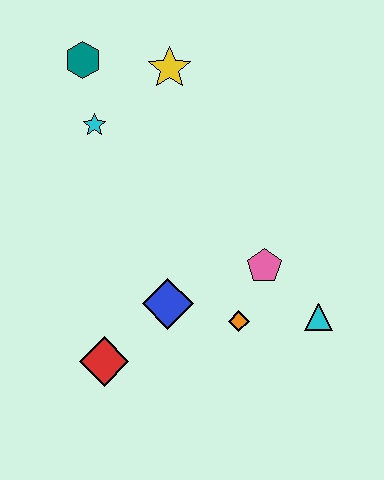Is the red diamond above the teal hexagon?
No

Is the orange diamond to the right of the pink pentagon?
No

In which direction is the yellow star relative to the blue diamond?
The yellow star is above the blue diamond.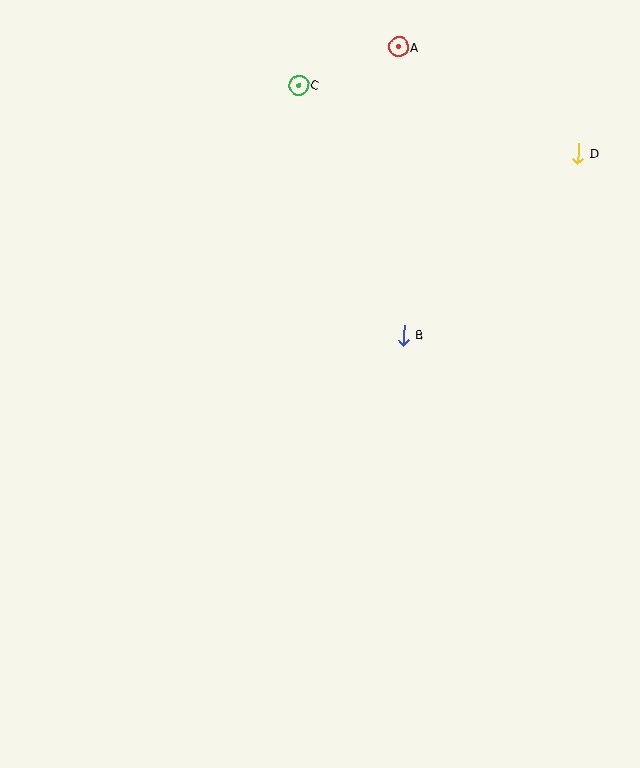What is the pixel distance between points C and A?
The distance between C and A is 107 pixels.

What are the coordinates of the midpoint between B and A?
The midpoint between B and A is at (401, 191).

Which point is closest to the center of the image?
Point B at (403, 335) is closest to the center.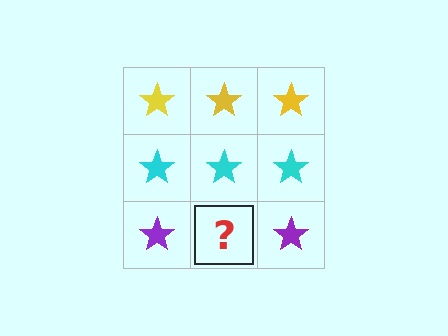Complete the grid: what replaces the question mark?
The question mark should be replaced with a purple star.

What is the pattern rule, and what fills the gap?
The rule is that each row has a consistent color. The gap should be filled with a purple star.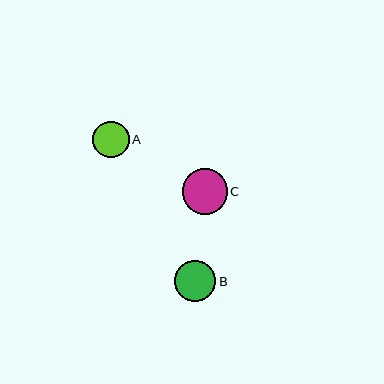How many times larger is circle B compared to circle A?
Circle B is approximately 1.1 times the size of circle A.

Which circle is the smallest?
Circle A is the smallest with a size of approximately 37 pixels.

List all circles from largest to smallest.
From largest to smallest: C, B, A.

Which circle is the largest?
Circle C is the largest with a size of approximately 45 pixels.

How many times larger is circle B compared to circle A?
Circle B is approximately 1.1 times the size of circle A.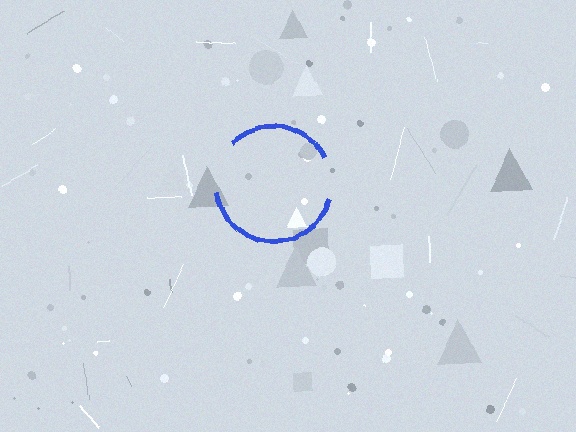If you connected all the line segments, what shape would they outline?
They would outline a circle.